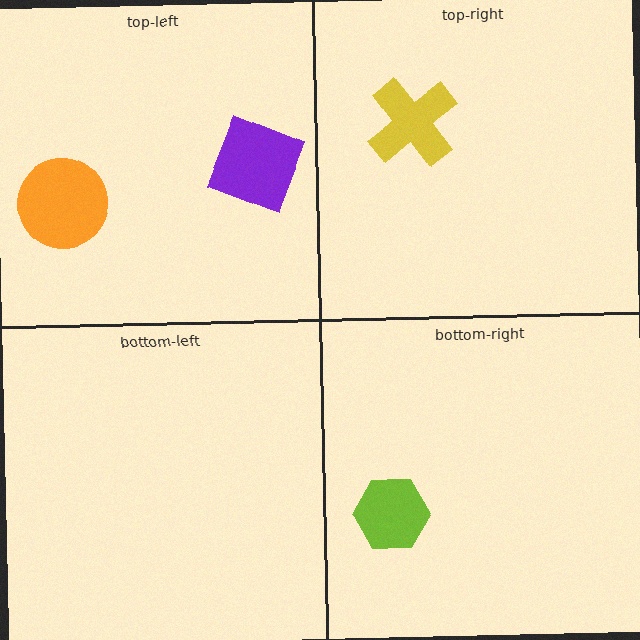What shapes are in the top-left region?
The purple diamond, the orange circle.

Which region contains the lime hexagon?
The bottom-right region.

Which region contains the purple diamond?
The top-left region.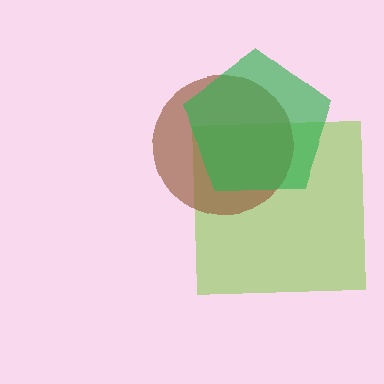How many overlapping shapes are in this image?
There are 3 overlapping shapes in the image.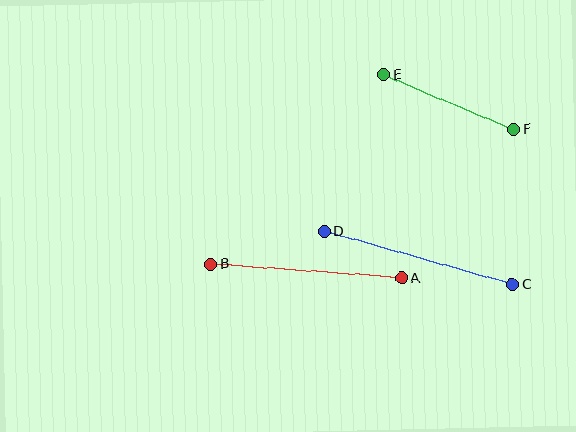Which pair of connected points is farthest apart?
Points C and D are farthest apart.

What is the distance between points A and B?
The distance is approximately 191 pixels.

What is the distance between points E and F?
The distance is approximately 141 pixels.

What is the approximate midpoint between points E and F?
The midpoint is at approximately (449, 102) pixels.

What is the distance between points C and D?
The distance is approximately 195 pixels.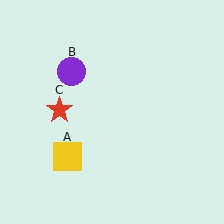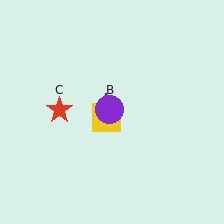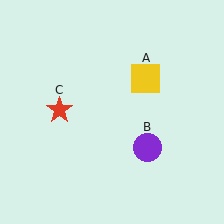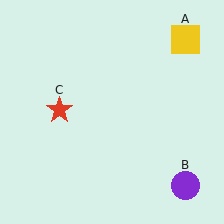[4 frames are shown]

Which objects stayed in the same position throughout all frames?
Red star (object C) remained stationary.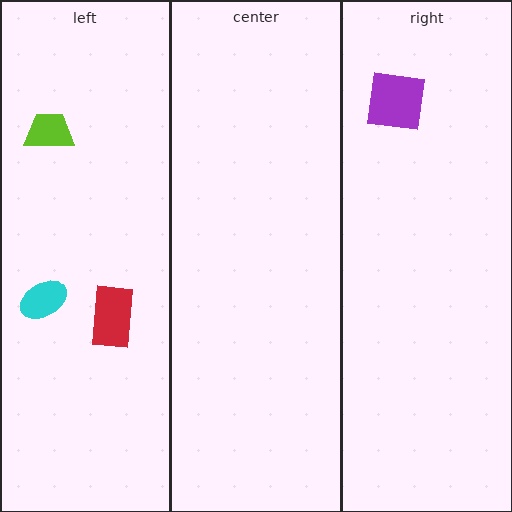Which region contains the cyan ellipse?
The left region.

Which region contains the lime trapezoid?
The left region.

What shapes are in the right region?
The purple square.